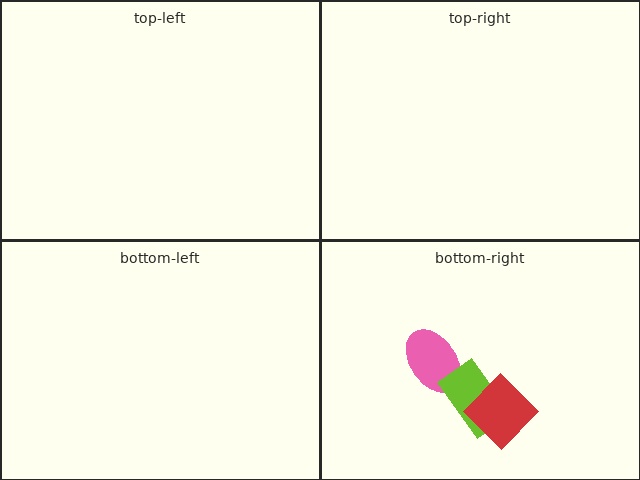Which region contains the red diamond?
The bottom-right region.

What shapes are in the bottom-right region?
The pink ellipse, the lime rectangle, the red diamond.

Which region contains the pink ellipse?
The bottom-right region.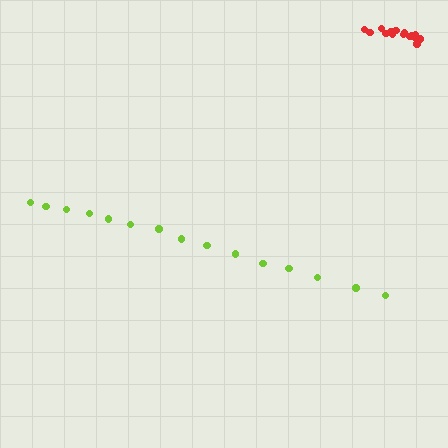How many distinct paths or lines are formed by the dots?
There are 2 distinct paths.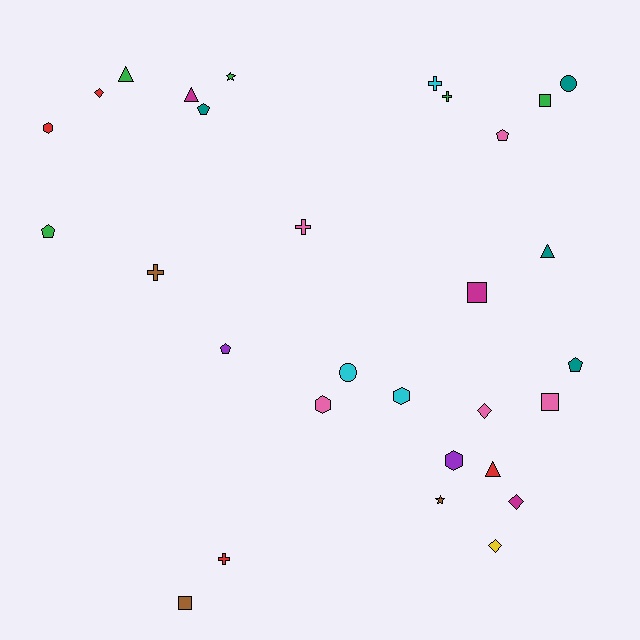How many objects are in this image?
There are 30 objects.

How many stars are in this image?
There are 2 stars.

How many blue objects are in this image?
There are no blue objects.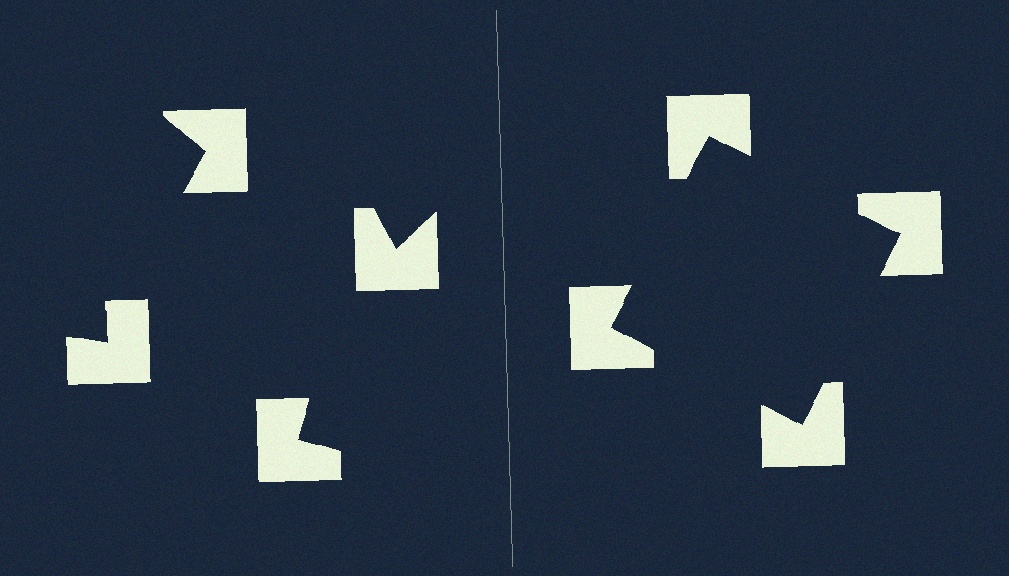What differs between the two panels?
The notched squares are positioned identically on both sides; only the wedge orientations differ. On the right they align to a square; on the left they are misaligned.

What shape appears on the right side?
An illusory square.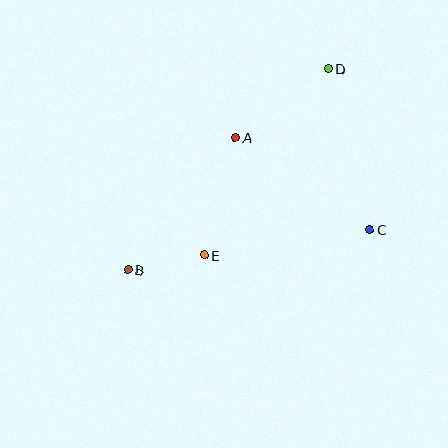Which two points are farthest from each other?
Points B and D are farthest from each other.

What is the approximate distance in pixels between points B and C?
The distance between B and C is approximately 245 pixels.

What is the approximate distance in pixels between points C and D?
The distance between C and D is approximately 166 pixels.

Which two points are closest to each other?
Points B and E are closest to each other.